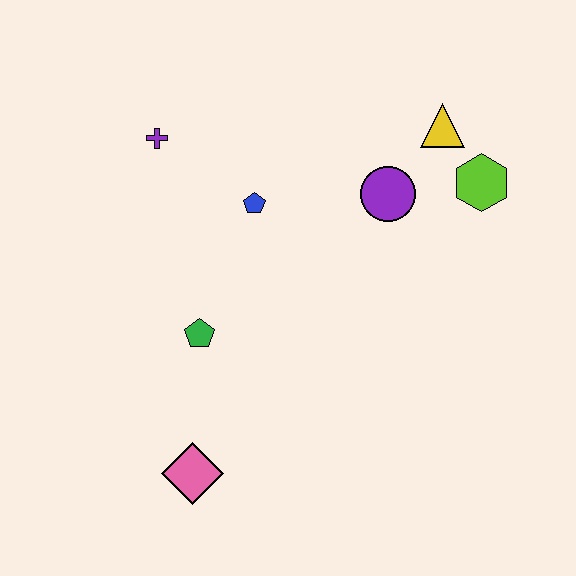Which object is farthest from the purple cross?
The pink diamond is farthest from the purple cross.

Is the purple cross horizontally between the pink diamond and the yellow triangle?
No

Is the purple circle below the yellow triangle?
Yes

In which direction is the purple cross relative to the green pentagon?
The purple cross is above the green pentagon.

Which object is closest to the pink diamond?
The green pentagon is closest to the pink diamond.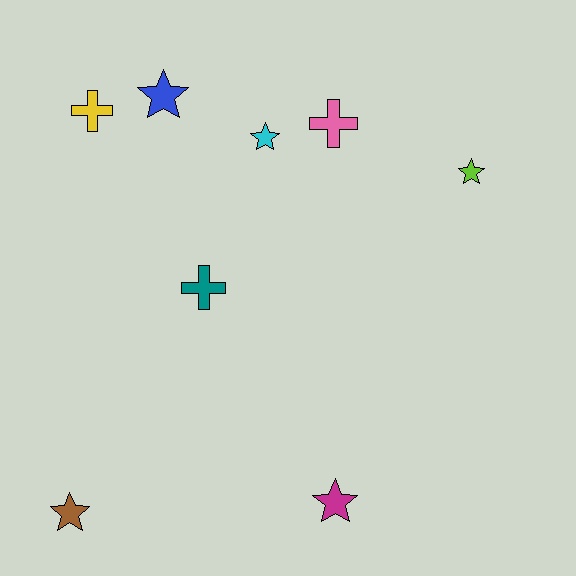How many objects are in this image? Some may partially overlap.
There are 8 objects.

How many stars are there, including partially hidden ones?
There are 5 stars.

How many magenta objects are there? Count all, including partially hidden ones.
There is 1 magenta object.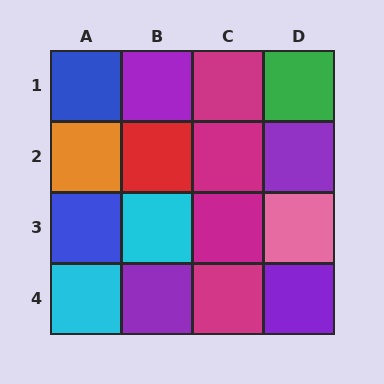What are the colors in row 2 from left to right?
Orange, red, magenta, purple.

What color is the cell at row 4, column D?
Purple.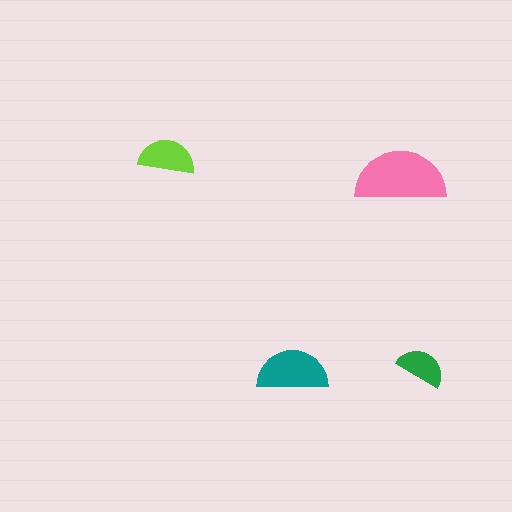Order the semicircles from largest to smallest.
the pink one, the teal one, the lime one, the green one.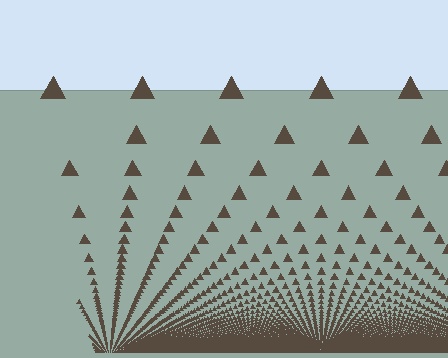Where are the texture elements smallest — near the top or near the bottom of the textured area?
Near the bottom.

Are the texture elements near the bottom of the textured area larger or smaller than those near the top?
Smaller. The gradient is inverted — elements near the bottom are smaller and denser.